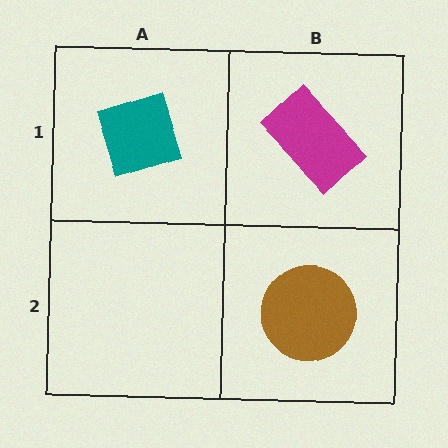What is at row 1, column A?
A teal diamond.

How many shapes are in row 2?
1 shape.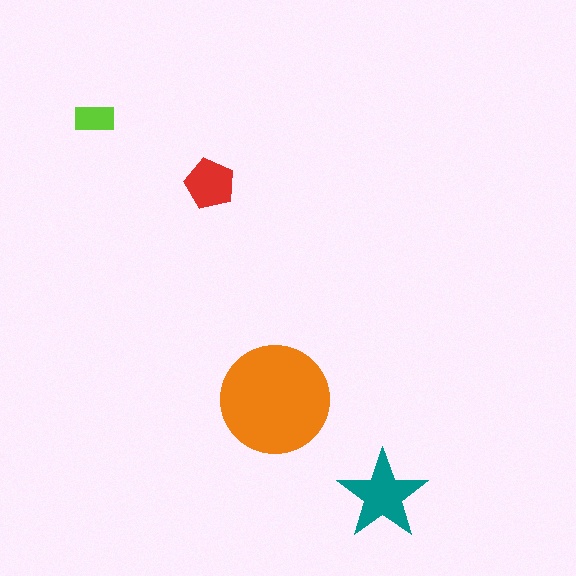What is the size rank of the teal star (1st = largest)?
2nd.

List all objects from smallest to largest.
The lime rectangle, the red pentagon, the teal star, the orange circle.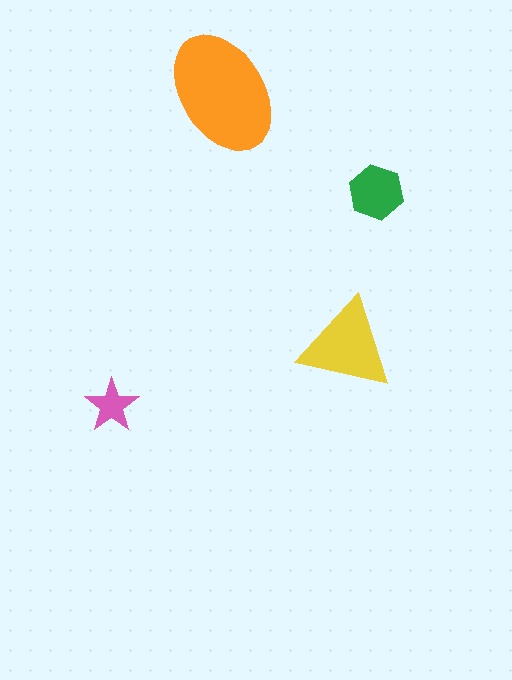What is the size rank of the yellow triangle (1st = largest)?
2nd.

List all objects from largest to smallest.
The orange ellipse, the yellow triangle, the green hexagon, the pink star.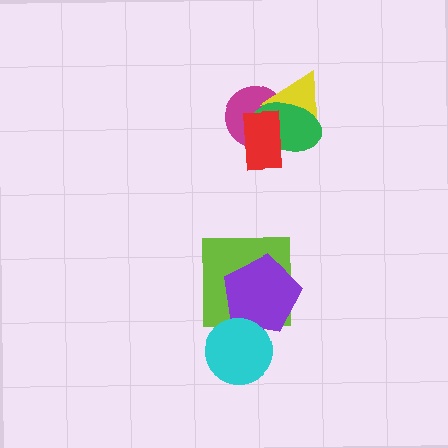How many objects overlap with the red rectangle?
3 objects overlap with the red rectangle.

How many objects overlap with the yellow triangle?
3 objects overlap with the yellow triangle.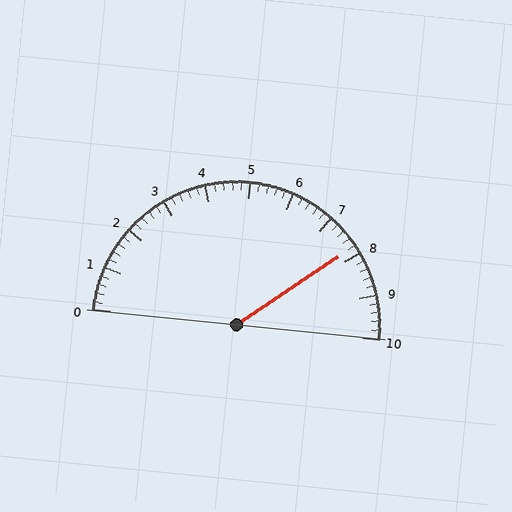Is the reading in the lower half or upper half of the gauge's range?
The reading is in the upper half of the range (0 to 10).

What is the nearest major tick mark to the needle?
The nearest major tick mark is 8.